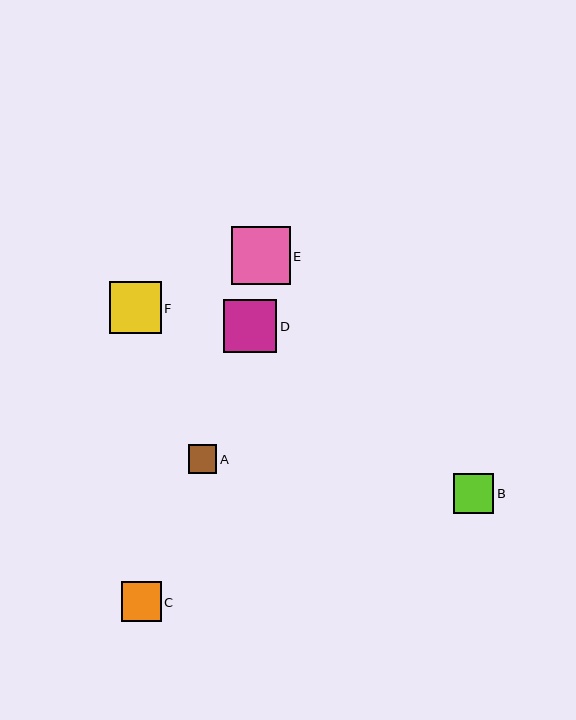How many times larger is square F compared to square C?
Square F is approximately 1.3 times the size of square C.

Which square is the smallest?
Square A is the smallest with a size of approximately 28 pixels.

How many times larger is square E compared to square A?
Square E is approximately 2.1 times the size of square A.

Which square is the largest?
Square E is the largest with a size of approximately 58 pixels.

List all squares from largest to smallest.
From largest to smallest: E, D, F, B, C, A.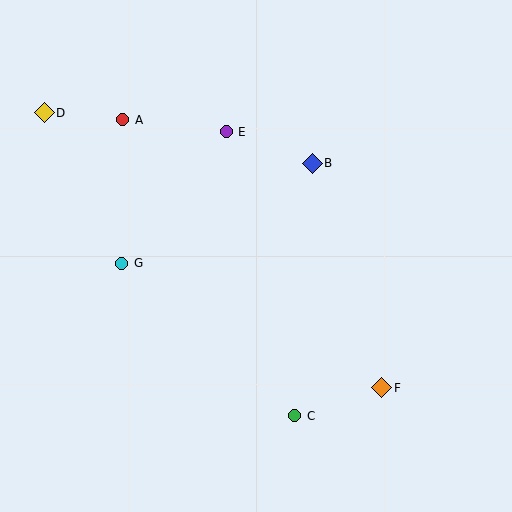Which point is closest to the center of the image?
Point B at (312, 163) is closest to the center.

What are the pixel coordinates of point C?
Point C is at (295, 416).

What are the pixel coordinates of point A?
Point A is at (123, 120).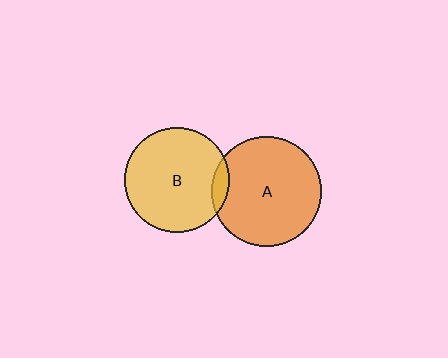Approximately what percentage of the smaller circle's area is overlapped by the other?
Approximately 10%.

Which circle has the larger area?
Circle A (orange).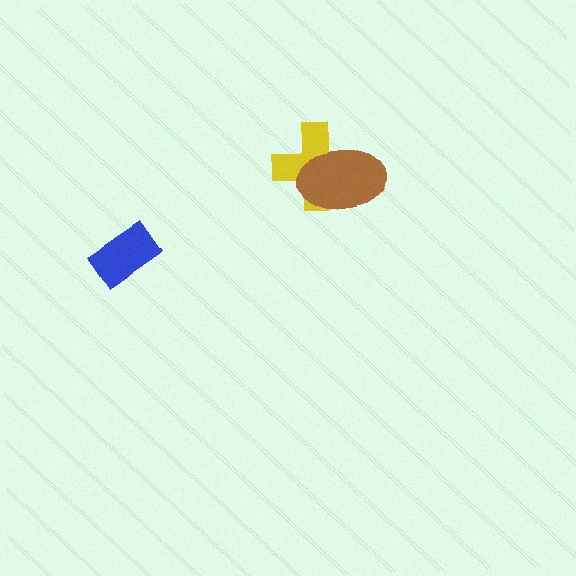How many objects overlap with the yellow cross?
1 object overlaps with the yellow cross.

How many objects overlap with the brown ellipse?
1 object overlaps with the brown ellipse.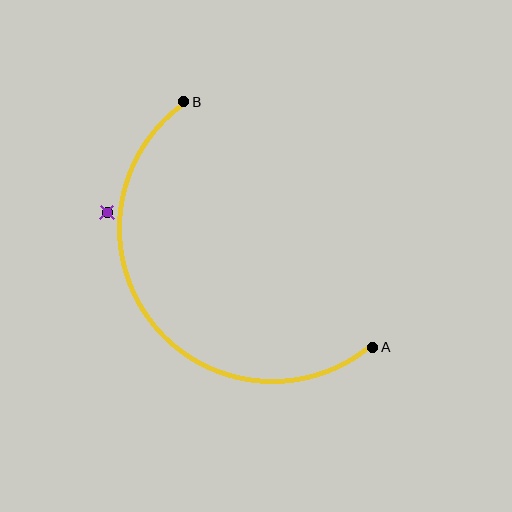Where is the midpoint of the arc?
The arc midpoint is the point on the curve farthest from the straight line joining A and B. It sits below and to the left of that line.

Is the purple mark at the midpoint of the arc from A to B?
No — the purple mark does not lie on the arc at all. It sits slightly outside the curve.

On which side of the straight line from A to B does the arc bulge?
The arc bulges below and to the left of the straight line connecting A and B.